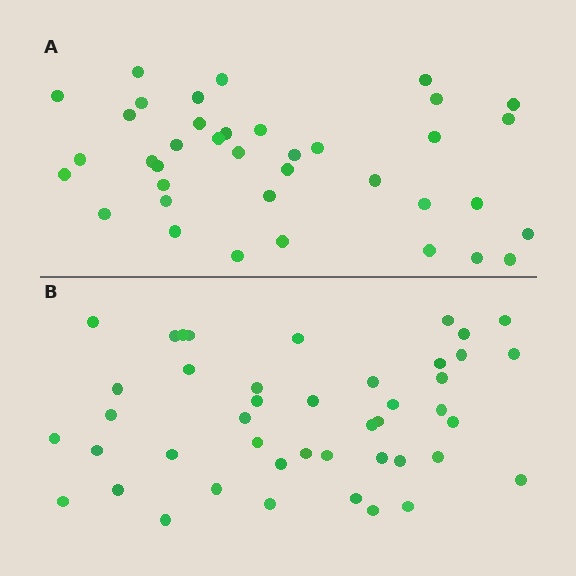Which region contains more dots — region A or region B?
Region B (the bottom region) has more dots.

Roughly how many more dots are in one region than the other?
Region B has about 6 more dots than region A.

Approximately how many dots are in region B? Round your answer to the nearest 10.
About 40 dots. (The exact count is 44, which rounds to 40.)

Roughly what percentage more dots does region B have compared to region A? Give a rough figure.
About 15% more.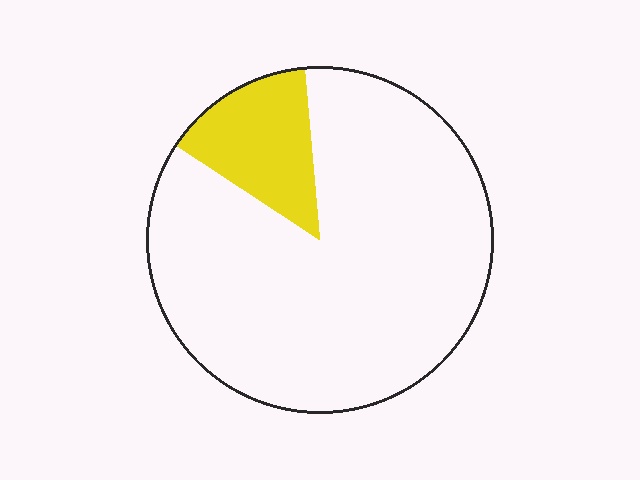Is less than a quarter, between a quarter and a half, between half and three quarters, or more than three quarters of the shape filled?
Less than a quarter.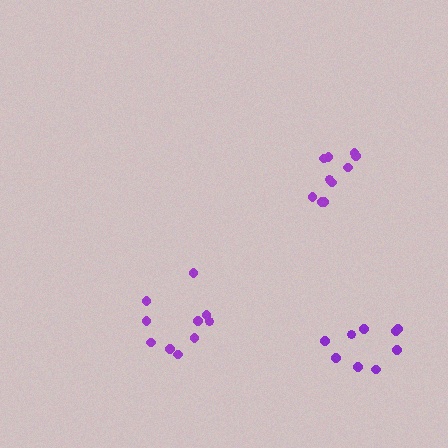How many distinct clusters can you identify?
There are 3 distinct clusters.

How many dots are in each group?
Group 1: 10 dots, Group 2: 9 dots, Group 3: 10 dots (29 total).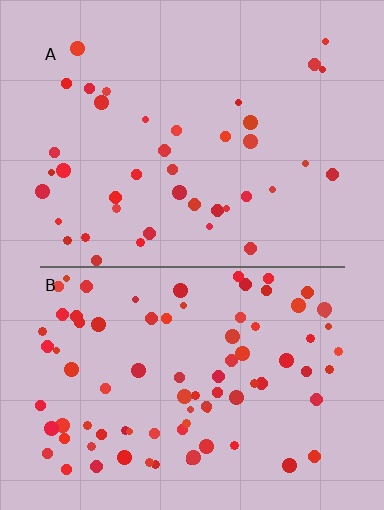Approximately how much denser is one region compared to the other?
Approximately 2.0× — region B over region A.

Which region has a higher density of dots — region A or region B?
B (the bottom).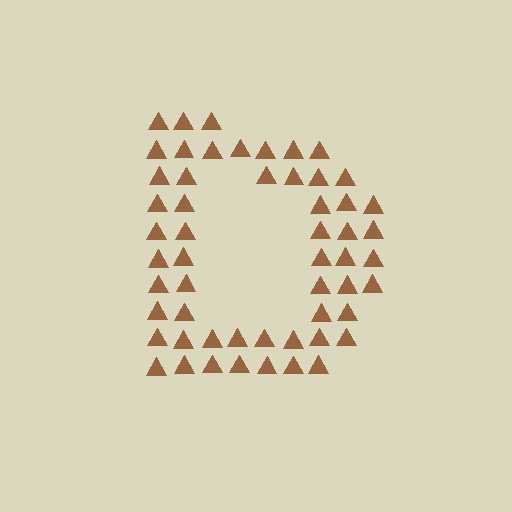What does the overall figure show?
The overall figure shows the letter D.